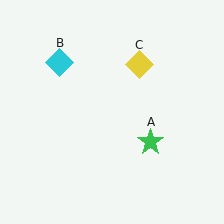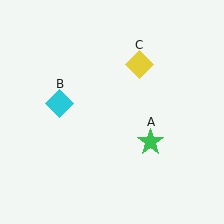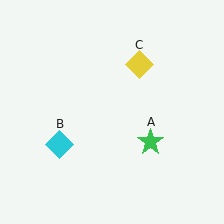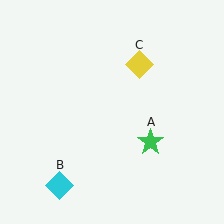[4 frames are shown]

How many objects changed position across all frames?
1 object changed position: cyan diamond (object B).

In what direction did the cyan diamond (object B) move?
The cyan diamond (object B) moved down.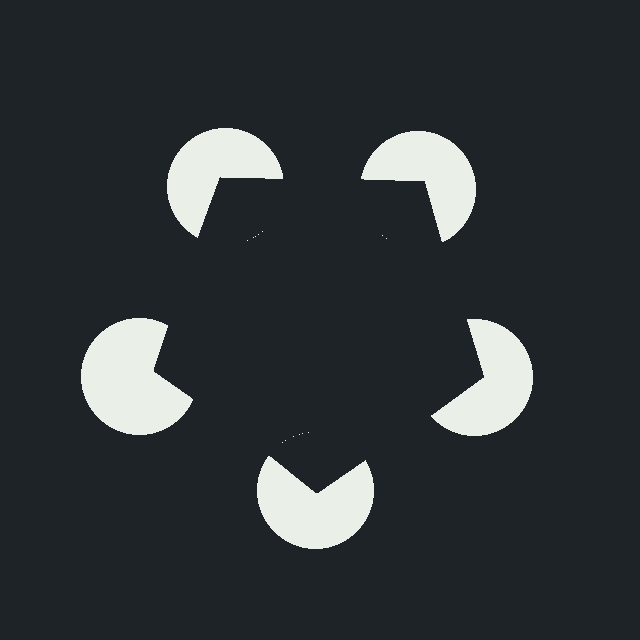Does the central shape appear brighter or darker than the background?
It typically appears slightly darker than the background, even though no actual brightness change is drawn.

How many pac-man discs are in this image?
There are 5 — one at each vertex of the illusory pentagon.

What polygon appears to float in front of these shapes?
An illusory pentagon — its edges are inferred from the aligned wedge cuts in the pac-man discs, not physically drawn.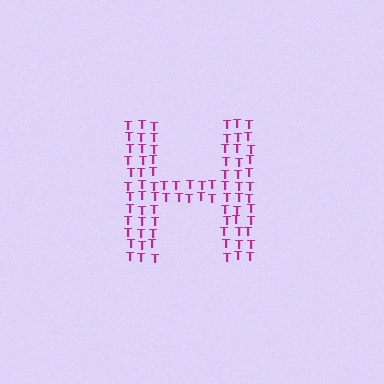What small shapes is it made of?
It is made of small letter T's.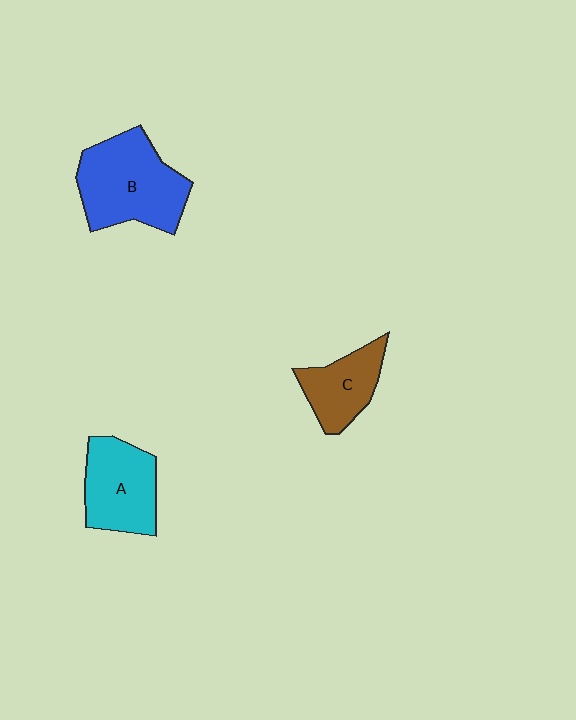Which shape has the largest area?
Shape B (blue).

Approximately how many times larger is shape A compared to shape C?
Approximately 1.3 times.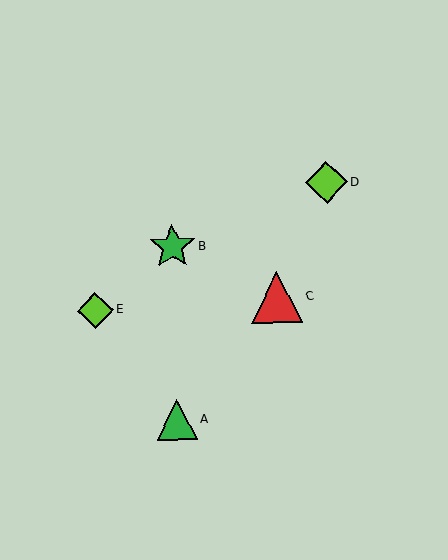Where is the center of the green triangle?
The center of the green triangle is at (177, 419).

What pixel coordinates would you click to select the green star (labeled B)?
Click at (172, 246) to select the green star B.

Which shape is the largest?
The red triangle (labeled C) is the largest.